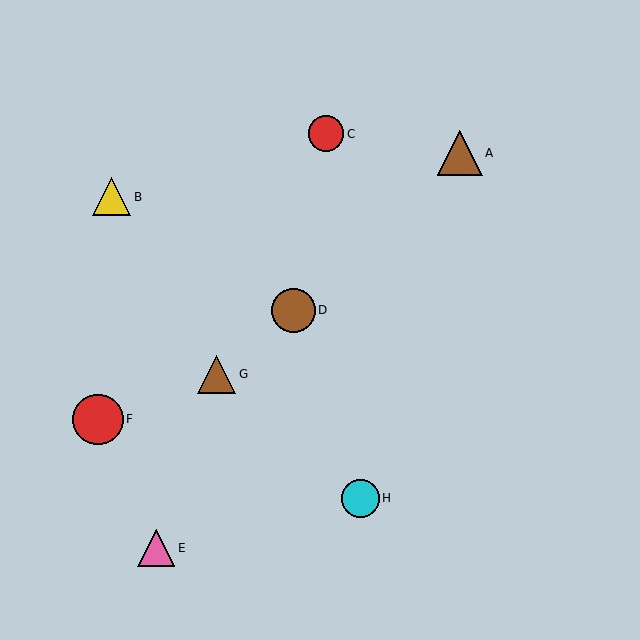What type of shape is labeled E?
Shape E is a pink triangle.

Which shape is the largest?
The red circle (labeled F) is the largest.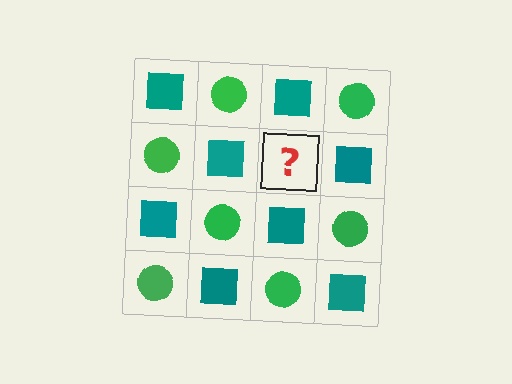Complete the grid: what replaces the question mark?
The question mark should be replaced with a green circle.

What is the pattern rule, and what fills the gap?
The rule is that it alternates teal square and green circle in a checkerboard pattern. The gap should be filled with a green circle.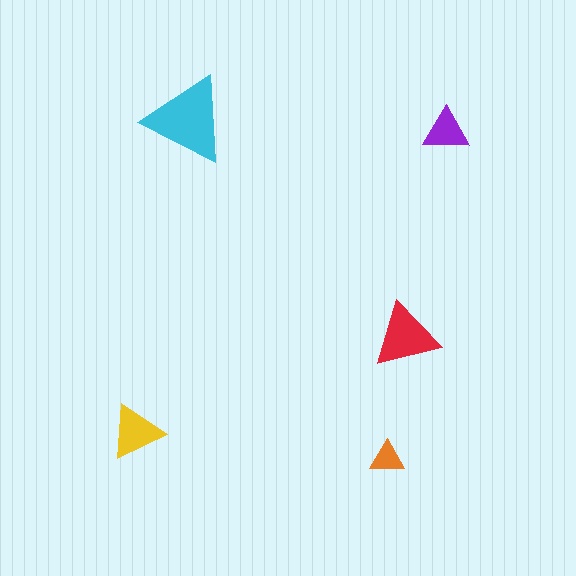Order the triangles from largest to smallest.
the cyan one, the red one, the yellow one, the purple one, the orange one.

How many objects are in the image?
There are 5 objects in the image.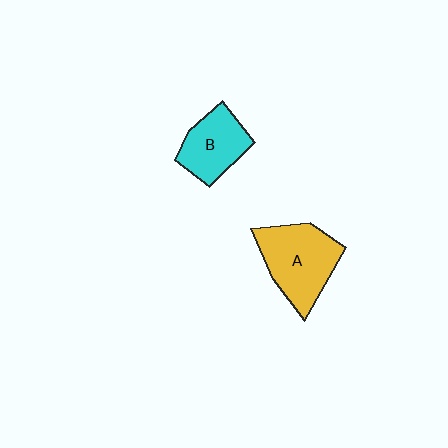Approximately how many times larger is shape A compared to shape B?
Approximately 1.4 times.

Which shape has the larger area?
Shape A (yellow).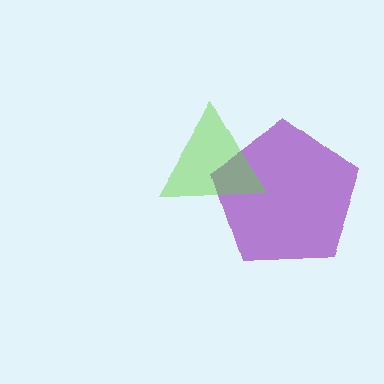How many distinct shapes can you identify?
There are 2 distinct shapes: a purple pentagon, a lime triangle.